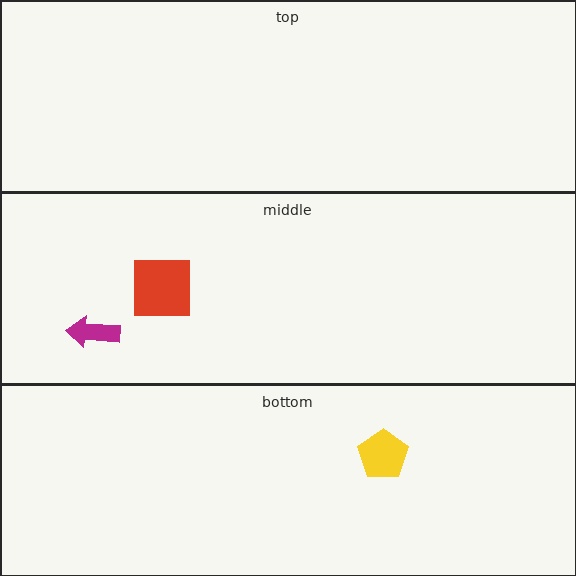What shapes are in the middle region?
The magenta arrow, the red square.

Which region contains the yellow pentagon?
The bottom region.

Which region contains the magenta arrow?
The middle region.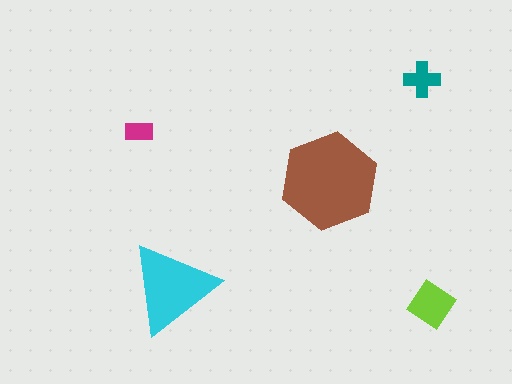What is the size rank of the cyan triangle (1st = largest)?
2nd.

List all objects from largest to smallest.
The brown hexagon, the cyan triangle, the lime diamond, the teal cross, the magenta rectangle.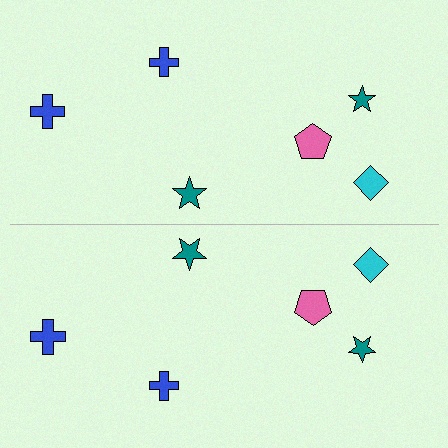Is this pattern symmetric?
Yes, this pattern has bilateral (reflection) symmetry.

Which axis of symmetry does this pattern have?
The pattern has a horizontal axis of symmetry running through the center of the image.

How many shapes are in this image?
There are 12 shapes in this image.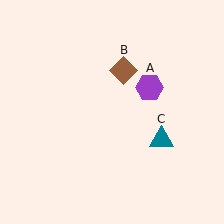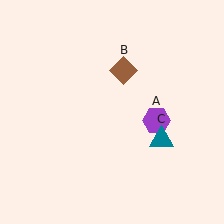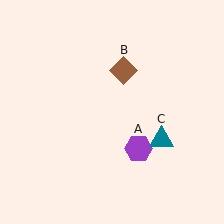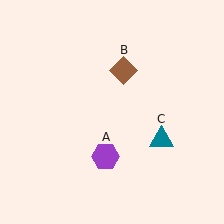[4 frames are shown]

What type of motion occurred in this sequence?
The purple hexagon (object A) rotated clockwise around the center of the scene.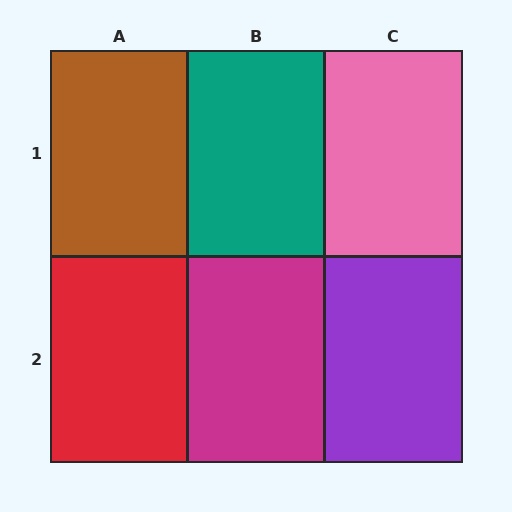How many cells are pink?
1 cell is pink.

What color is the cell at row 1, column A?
Brown.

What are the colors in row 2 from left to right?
Red, magenta, purple.